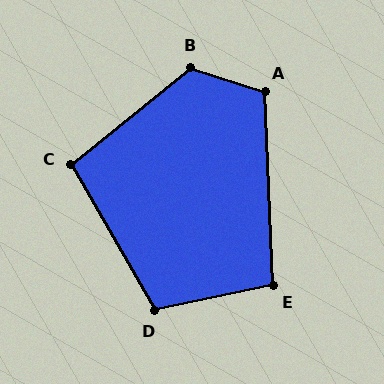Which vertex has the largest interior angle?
B, at approximately 123 degrees.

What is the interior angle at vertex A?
Approximately 110 degrees (obtuse).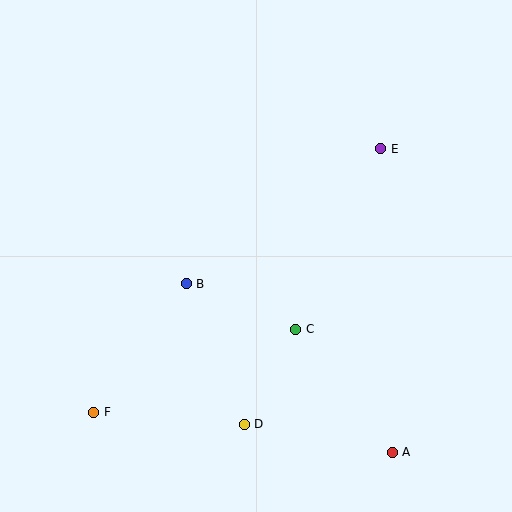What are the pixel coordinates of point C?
Point C is at (296, 329).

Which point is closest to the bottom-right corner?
Point A is closest to the bottom-right corner.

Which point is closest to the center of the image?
Point B at (186, 284) is closest to the center.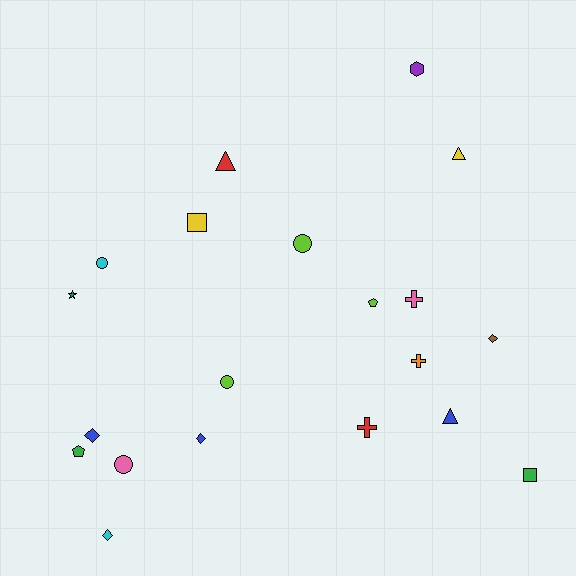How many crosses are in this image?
There are 3 crosses.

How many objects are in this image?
There are 20 objects.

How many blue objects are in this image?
There are 3 blue objects.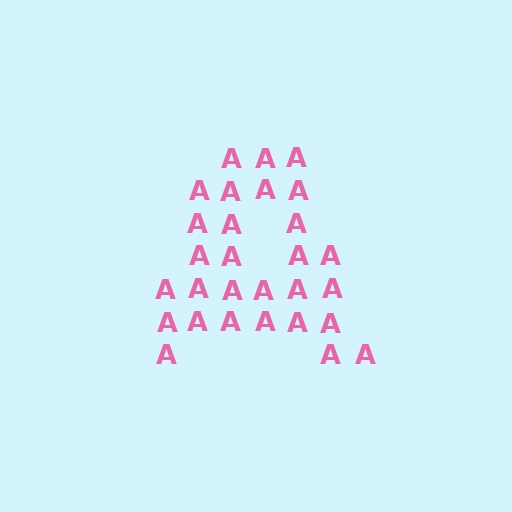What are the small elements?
The small elements are letter A's.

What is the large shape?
The large shape is the letter A.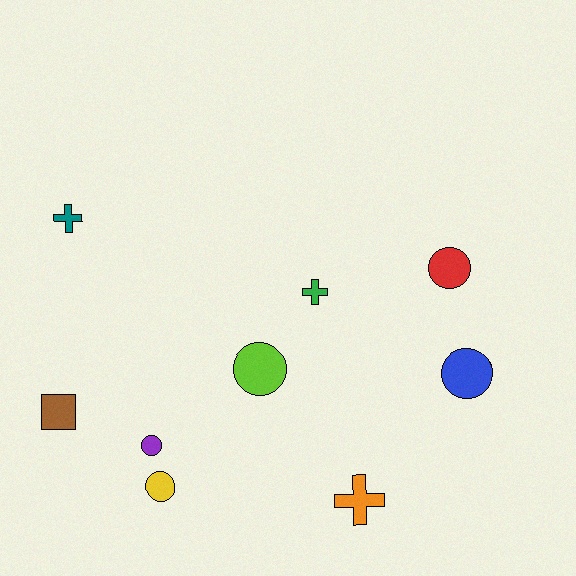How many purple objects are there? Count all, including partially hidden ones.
There is 1 purple object.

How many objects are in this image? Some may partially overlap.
There are 9 objects.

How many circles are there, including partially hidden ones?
There are 5 circles.